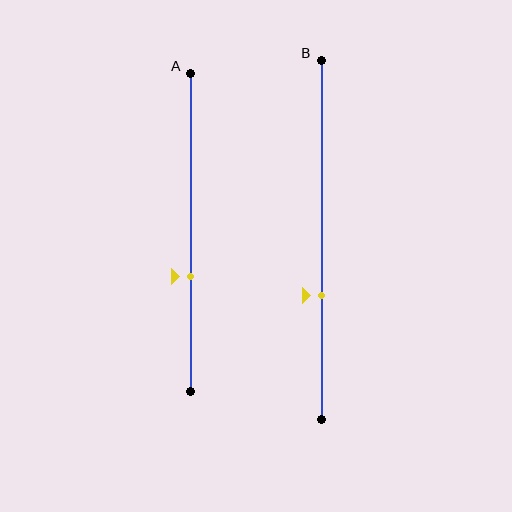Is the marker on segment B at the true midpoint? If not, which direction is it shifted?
No, the marker on segment B is shifted downward by about 16% of the segment length.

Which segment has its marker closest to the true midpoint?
Segment A has its marker closest to the true midpoint.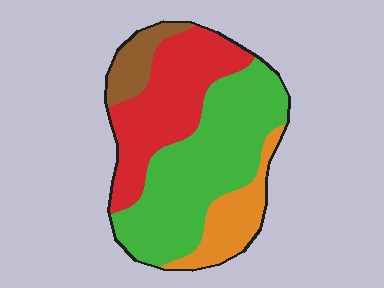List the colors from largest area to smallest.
From largest to smallest: green, red, orange, brown.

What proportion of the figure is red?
Red covers 31% of the figure.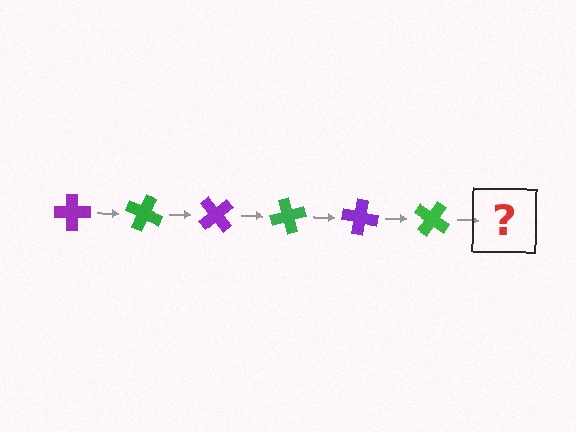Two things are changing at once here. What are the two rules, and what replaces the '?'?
The two rules are that it rotates 25 degrees each step and the color cycles through purple and green. The '?' should be a purple cross, rotated 150 degrees from the start.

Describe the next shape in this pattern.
It should be a purple cross, rotated 150 degrees from the start.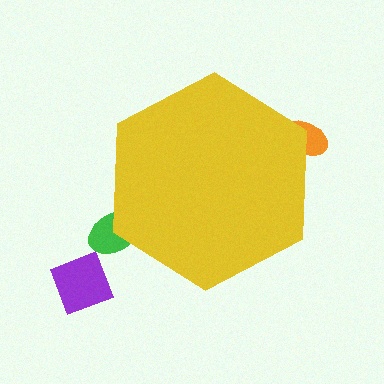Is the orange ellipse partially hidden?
Yes, the orange ellipse is partially hidden behind the yellow hexagon.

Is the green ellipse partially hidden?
Yes, the green ellipse is partially hidden behind the yellow hexagon.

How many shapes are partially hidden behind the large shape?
2 shapes are partially hidden.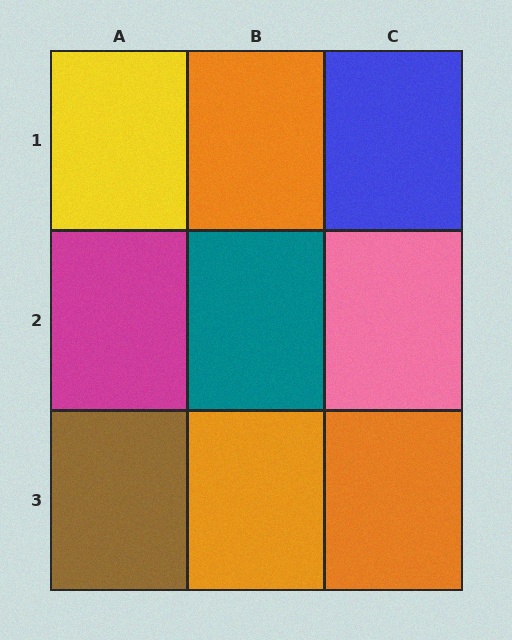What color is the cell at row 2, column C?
Pink.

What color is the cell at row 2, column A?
Magenta.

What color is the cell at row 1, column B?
Orange.